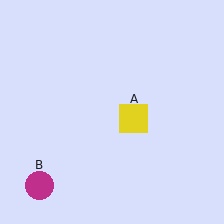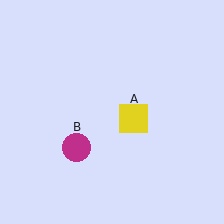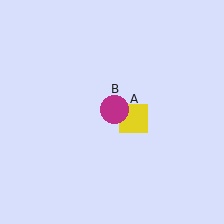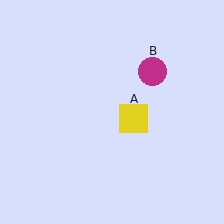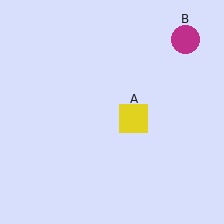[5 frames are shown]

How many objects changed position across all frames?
1 object changed position: magenta circle (object B).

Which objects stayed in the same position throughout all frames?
Yellow square (object A) remained stationary.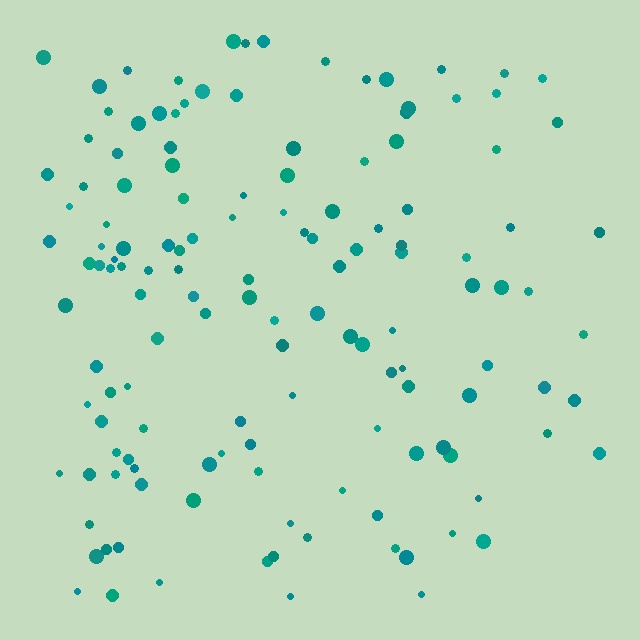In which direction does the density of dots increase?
From right to left, with the left side densest.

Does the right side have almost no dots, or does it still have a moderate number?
Still a moderate number, just noticeably fewer than the left.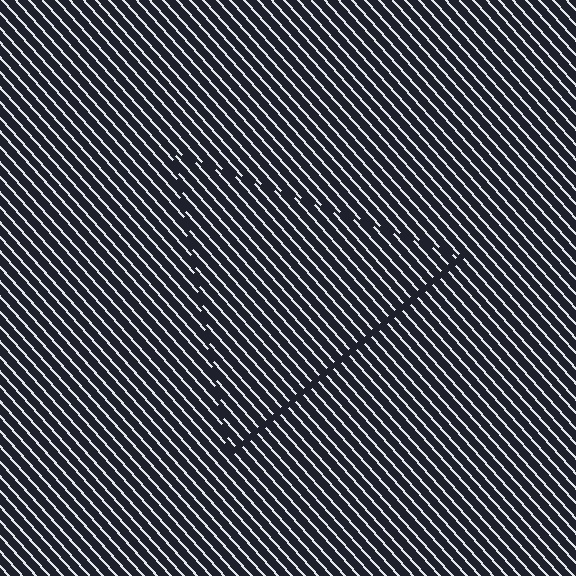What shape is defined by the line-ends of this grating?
An illusory triangle. The interior of the shape contains the same grating, shifted by half a period — the contour is defined by the phase discontinuity where line-ends from the inner and outer gratings abut.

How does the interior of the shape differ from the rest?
The interior of the shape contains the same grating, shifted by half a period — the contour is defined by the phase discontinuity where line-ends from the inner and outer gratings abut.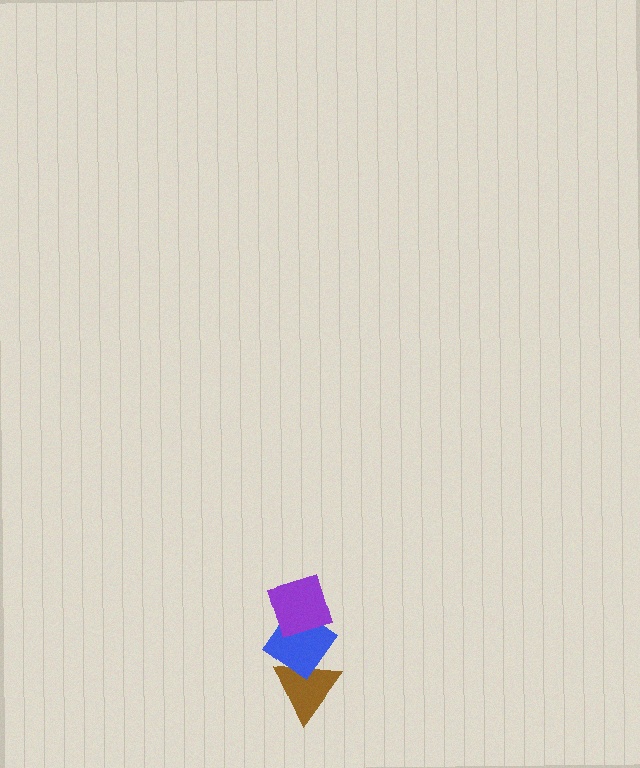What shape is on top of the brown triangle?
The blue diamond is on top of the brown triangle.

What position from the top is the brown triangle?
The brown triangle is 3rd from the top.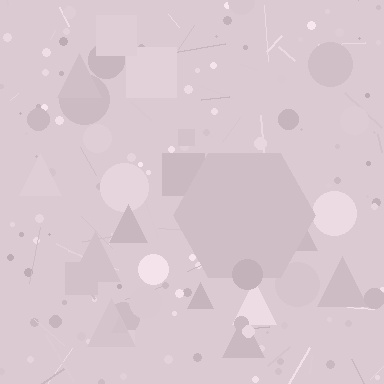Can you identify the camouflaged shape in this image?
The camouflaged shape is a hexagon.